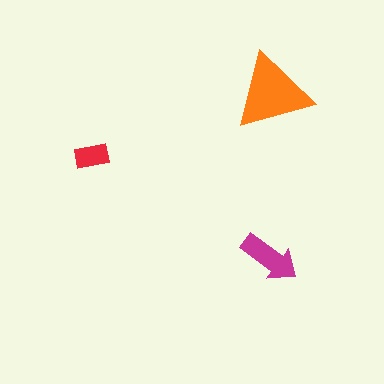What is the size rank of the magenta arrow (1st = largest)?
2nd.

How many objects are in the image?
There are 3 objects in the image.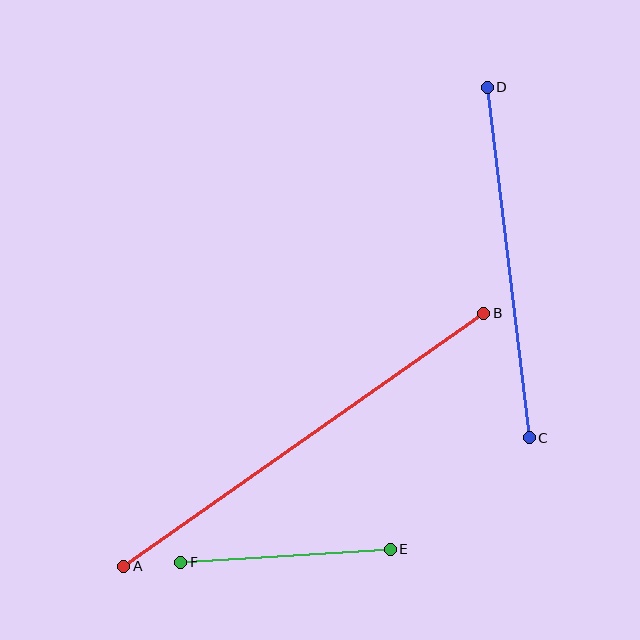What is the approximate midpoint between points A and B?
The midpoint is at approximately (304, 440) pixels.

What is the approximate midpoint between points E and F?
The midpoint is at approximately (286, 556) pixels.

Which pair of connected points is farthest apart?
Points A and B are farthest apart.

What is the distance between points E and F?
The distance is approximately 210 pixels.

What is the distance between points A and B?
The distance is approximately 440 pixels.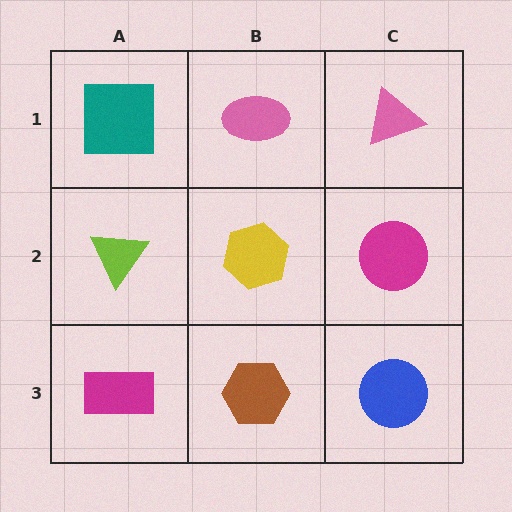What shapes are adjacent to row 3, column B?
A yellow hexagon (row 2, column B), a magenta rectangle (row 3, column A), a blue circle (row 3, column C).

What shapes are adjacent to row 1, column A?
A lime triangle (row 2, column A), a pink ellipse (row 1, column B).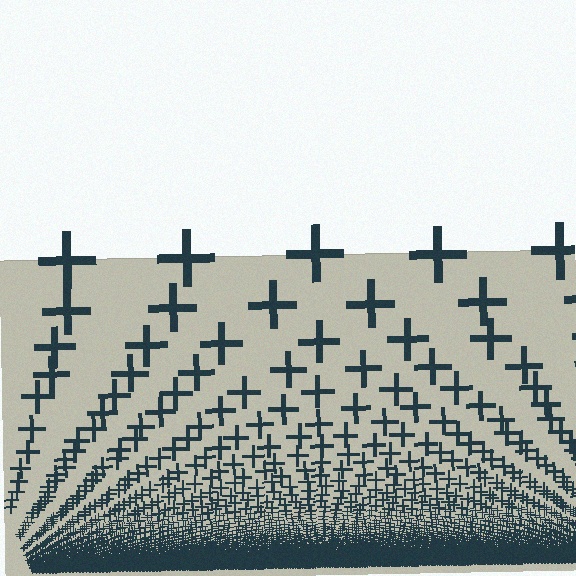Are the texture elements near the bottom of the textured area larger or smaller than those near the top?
Smaller. The gradient is inverted — elements near the bottom are smaller and denser.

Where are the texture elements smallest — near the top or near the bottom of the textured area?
Near the bottom.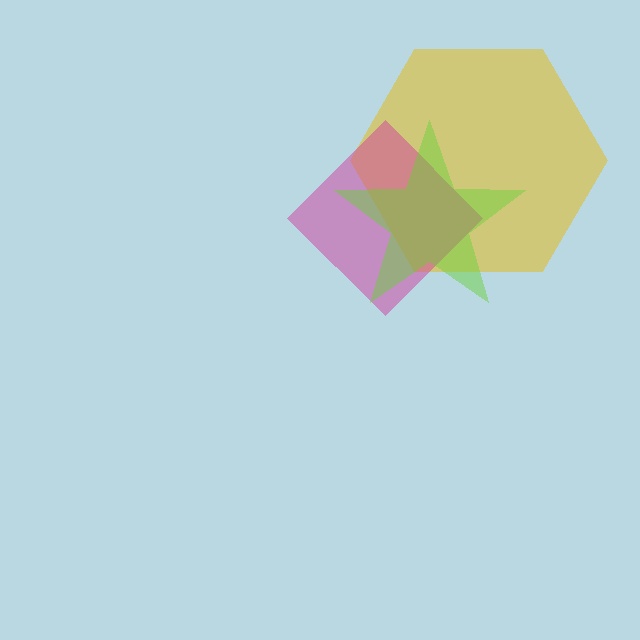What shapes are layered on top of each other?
The layered shapes are: a yellow hexagon, a magenta diamond, a lime star.